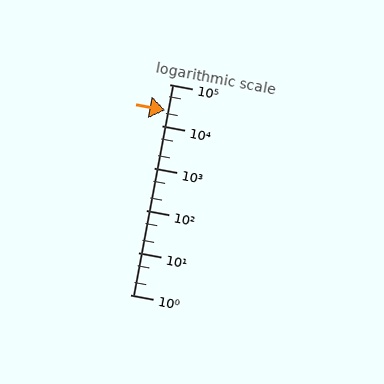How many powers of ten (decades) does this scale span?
The scale spans 5 decades, from 1 to 100000.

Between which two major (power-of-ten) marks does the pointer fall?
The pointer is between 10000 and 100000.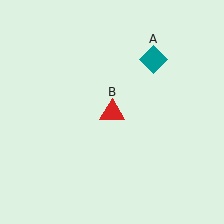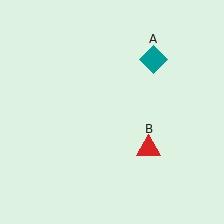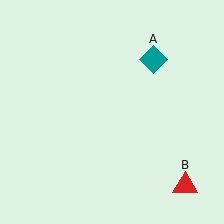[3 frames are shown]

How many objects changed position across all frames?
1 object changed position: red triangle (object B).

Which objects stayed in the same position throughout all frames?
Teal diamond (object A) remained stationary.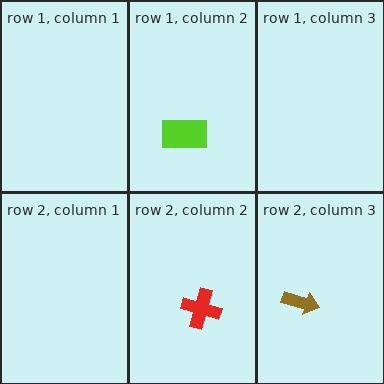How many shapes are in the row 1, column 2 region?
1.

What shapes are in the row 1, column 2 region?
The lime rectangle.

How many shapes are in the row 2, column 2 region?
1.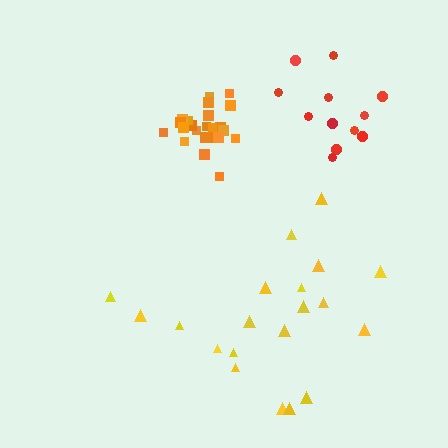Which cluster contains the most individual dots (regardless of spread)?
Orange (23).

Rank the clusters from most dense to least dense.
orange, red, yellow.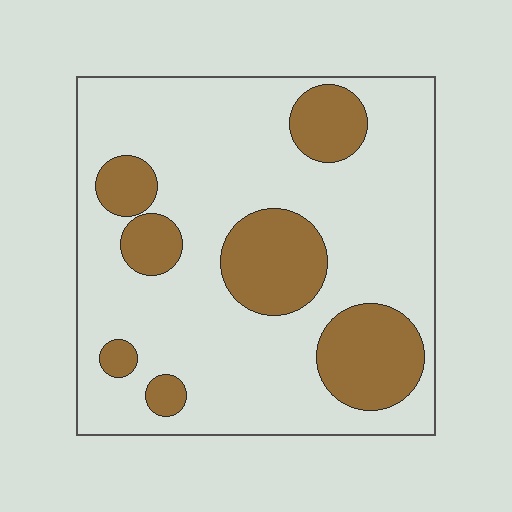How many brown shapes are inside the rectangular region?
7.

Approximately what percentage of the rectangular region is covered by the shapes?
Approximately 25%.